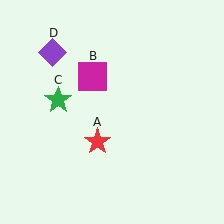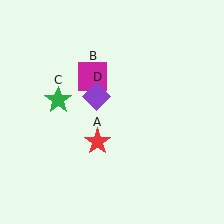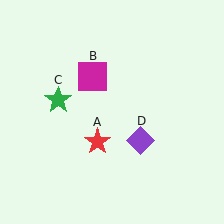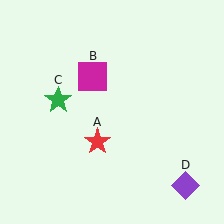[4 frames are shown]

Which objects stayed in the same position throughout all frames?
Red star (object A) and magenta square (object B) and green star (object C) remained stationary.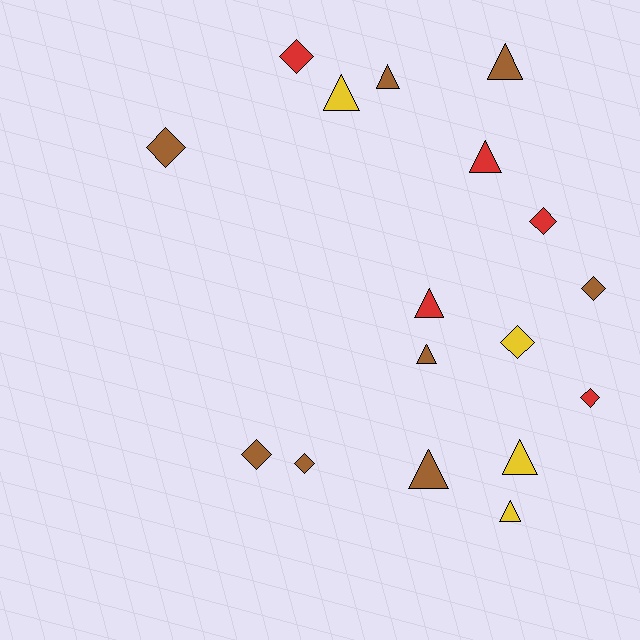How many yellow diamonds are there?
There is 1 yellow diamond.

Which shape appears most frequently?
Triangle, with 9 objects.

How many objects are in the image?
There are 17 objects.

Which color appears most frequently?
Brown, with 8 objects.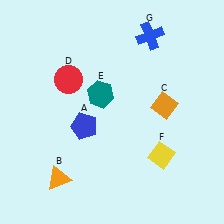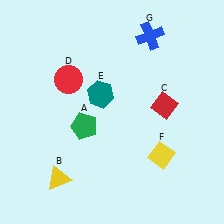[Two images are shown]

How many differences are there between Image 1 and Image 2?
There are 3 differences between the two images.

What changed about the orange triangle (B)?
In Image 1, B is orange. In Image 2, it changed to yellow.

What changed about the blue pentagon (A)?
In Image 1, A is blue. In Image 2, it changed to green.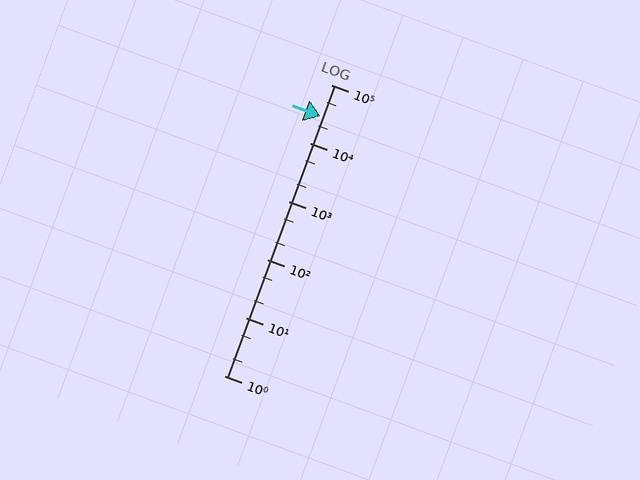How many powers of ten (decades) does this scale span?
The scale spans 5 decades, from 1 to 100000.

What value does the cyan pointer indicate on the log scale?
The pointer indicates approximately 29000.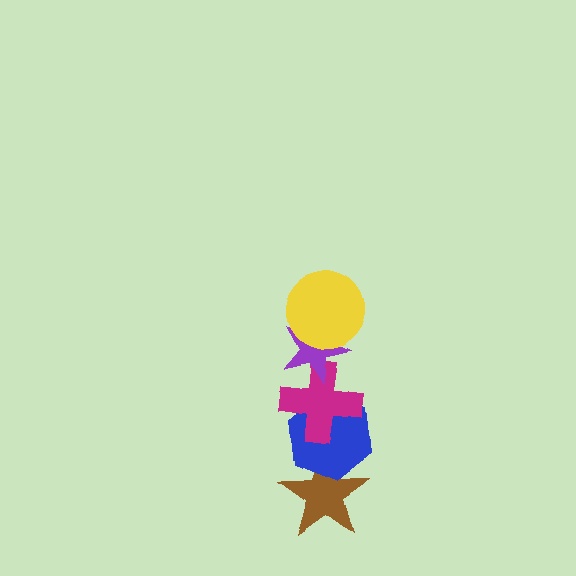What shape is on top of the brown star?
The blue hexagon is on top of the brown star.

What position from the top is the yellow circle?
The yellow circle is 1st from the top.